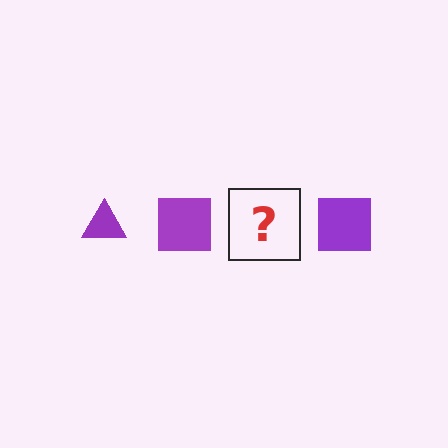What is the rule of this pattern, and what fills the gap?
The rule is that the pattern cycles through triangle, square shapes in purple. The gap should be filled with a purple triangle.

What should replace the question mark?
The question mark should be replaced with a purple triangle.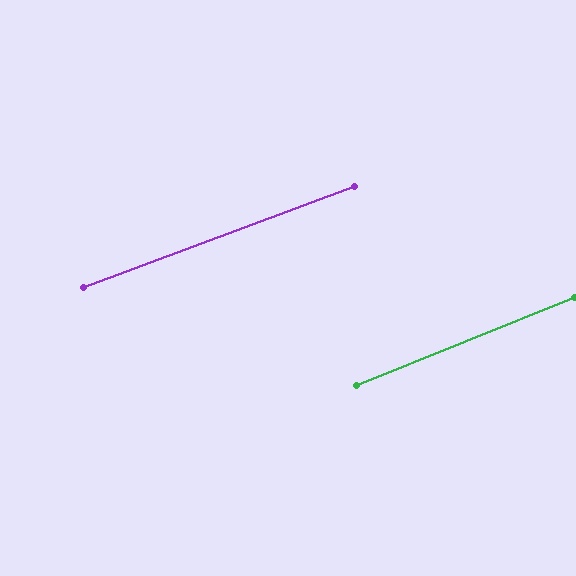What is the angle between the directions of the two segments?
Approximately 2 degrees.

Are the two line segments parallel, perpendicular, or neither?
Parallel — their directions differ by only 1.9°.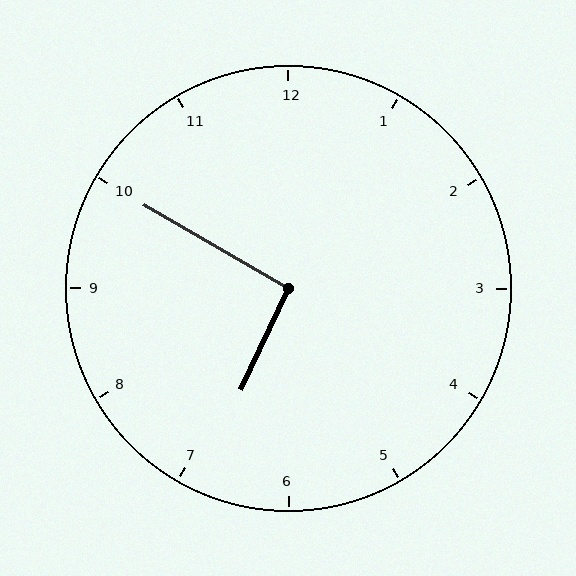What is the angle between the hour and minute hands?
Approximately 95 degrees.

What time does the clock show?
6:50.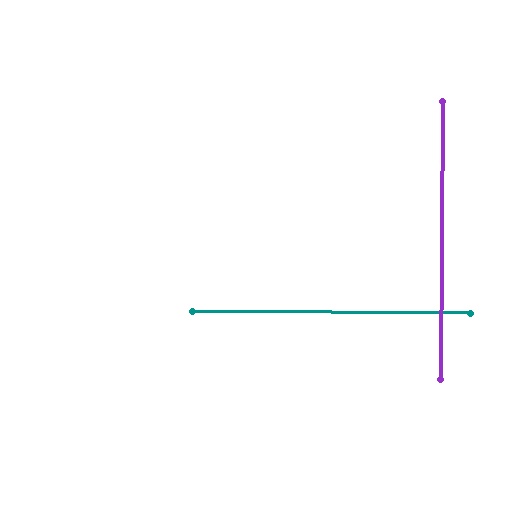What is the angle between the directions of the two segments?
Approximately 90 degrees.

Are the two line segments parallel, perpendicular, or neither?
Perpendicular — they meet at approximately 90°.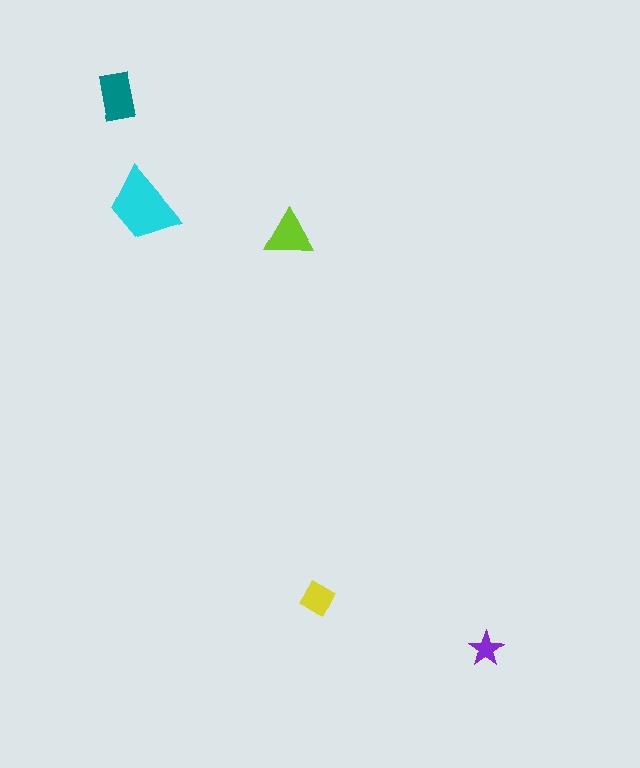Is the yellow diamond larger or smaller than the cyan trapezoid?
Smaller.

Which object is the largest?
The cyan trapezoid.